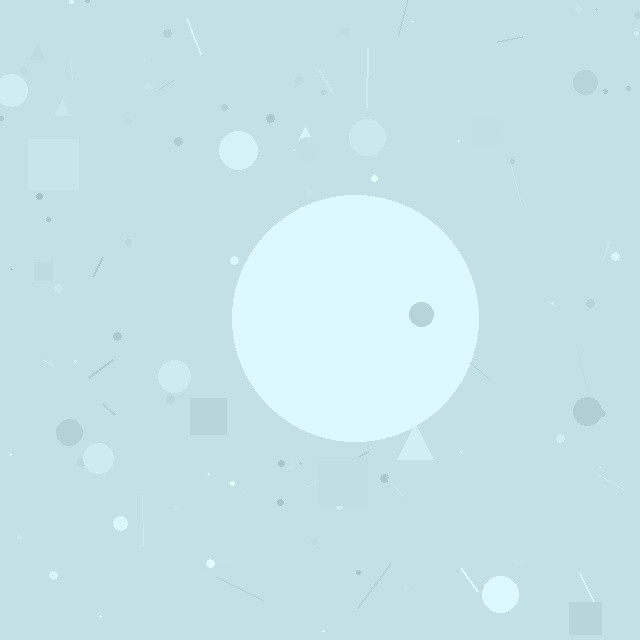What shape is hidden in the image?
A circle is hidden in the image.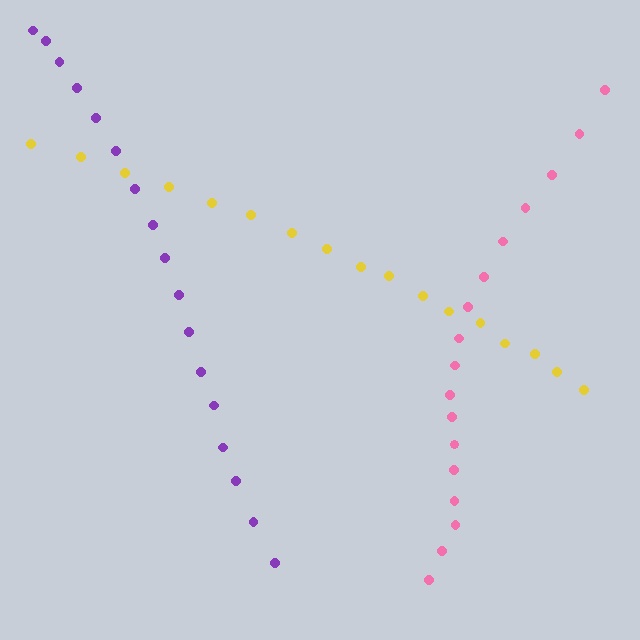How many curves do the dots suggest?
There are 3 distinct paths.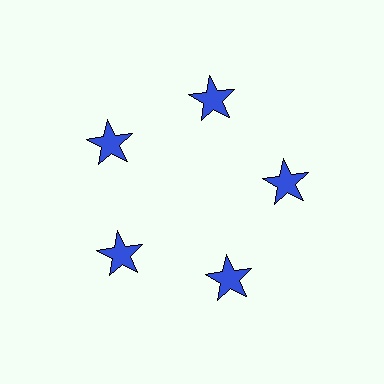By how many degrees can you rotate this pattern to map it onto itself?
The pattern maps onto itself every 72 degrees of rotation.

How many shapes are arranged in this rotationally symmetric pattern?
There are 5 shapes, arranged in 5 groups of 1.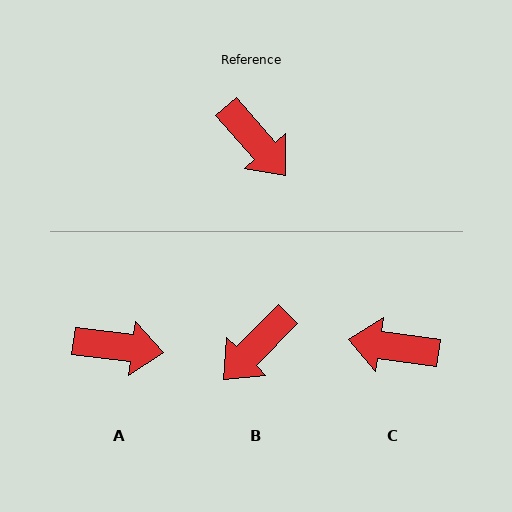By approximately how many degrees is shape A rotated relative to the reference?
Approximately 42 degrees counter-clockwise.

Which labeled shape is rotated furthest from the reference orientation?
C, about 139 degrees away.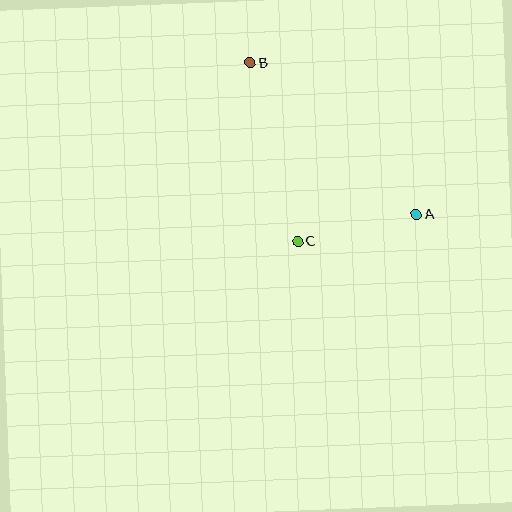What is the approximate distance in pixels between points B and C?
The distance between B and C is approximately 185 pixels.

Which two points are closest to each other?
Points A and C are closest to each other.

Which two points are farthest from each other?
Points A and B are farthest from each other.